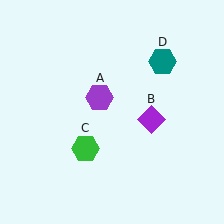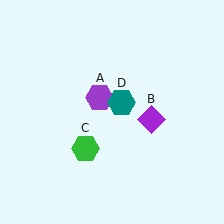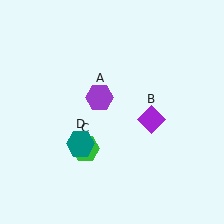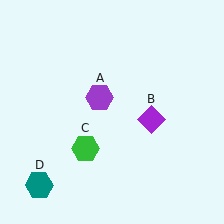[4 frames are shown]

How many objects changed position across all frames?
1 object changed position: teal hexagon (object D).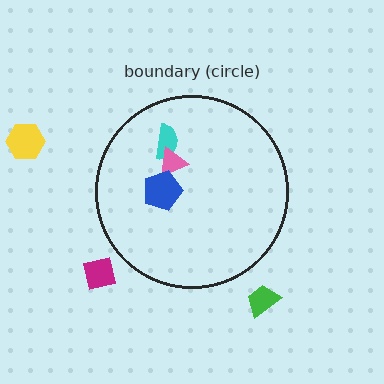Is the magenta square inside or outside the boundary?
Outside.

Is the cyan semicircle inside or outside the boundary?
Inside.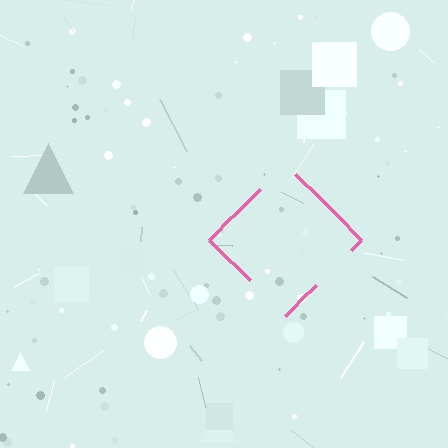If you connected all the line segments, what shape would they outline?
They would outline a diamond.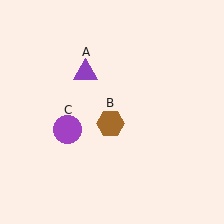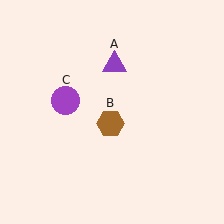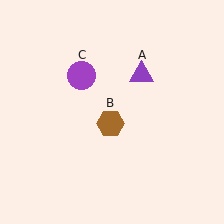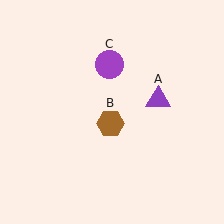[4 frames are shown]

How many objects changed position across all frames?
2 objects changed position: purple triangle (object A), purple circle (object C).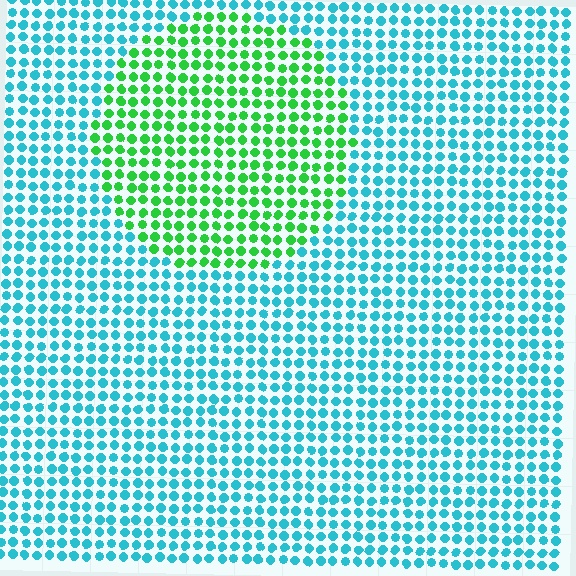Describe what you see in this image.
The image is filled with small cyan elements in a uniform arrangement. A circle-shaped region is visible where the elements are tinted to a slightly different hue, forming a subtle color boundary.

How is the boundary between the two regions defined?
The boundary is defined purely by a slight shift in hue (about 59 degrees). Spacing, size, and orientation are identical on both sides.